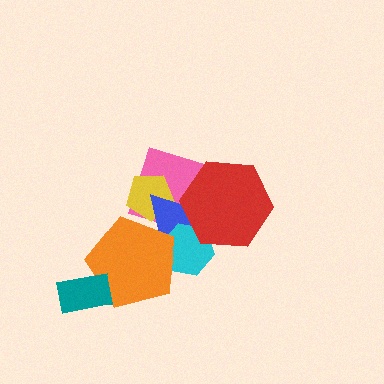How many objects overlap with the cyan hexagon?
3 objects overlap with the cyan hexagon.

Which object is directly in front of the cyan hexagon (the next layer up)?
The red hexagon is directly in front of the cyan hexagon.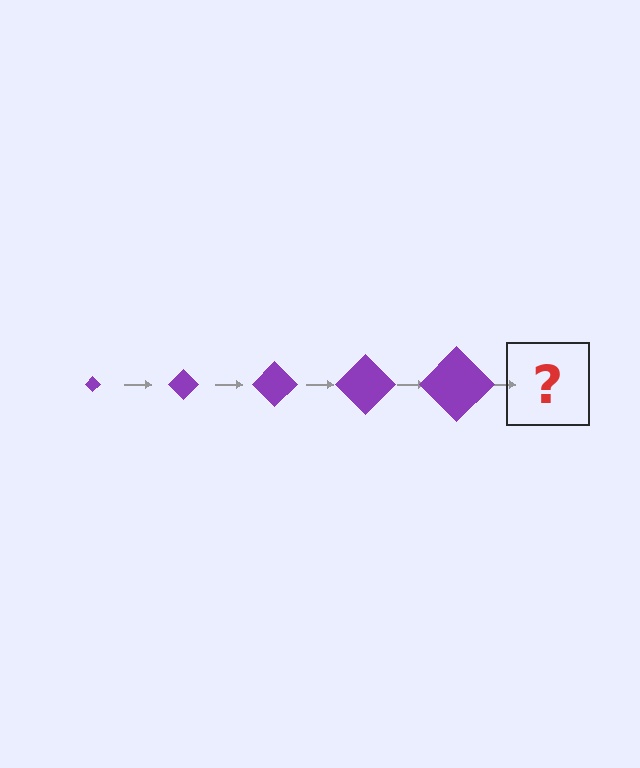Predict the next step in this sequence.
The next step is a purple diamond, larger than the previous one.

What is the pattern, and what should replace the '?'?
The pattern is that the diamond gets progressively larger each step. The '?' should be a purple diamond, larger than the previous one.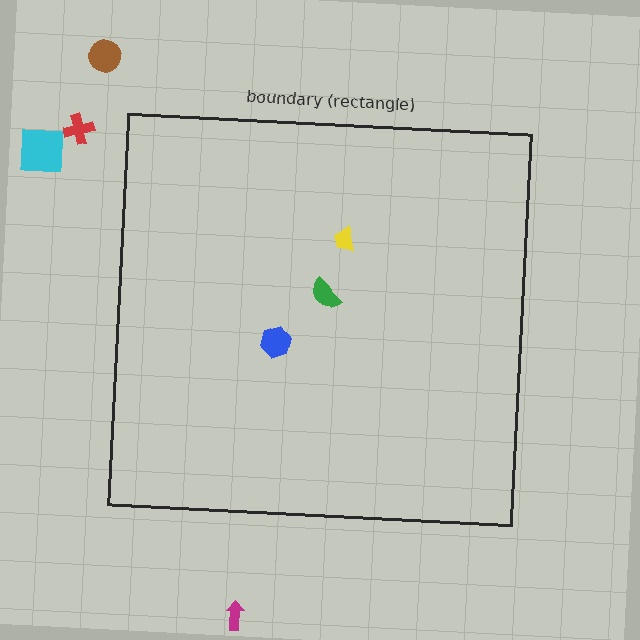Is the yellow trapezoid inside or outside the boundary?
Inside.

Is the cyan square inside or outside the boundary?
Outside.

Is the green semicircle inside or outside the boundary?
Inside.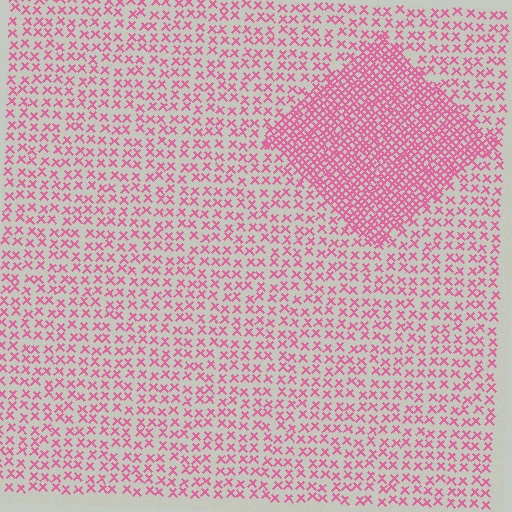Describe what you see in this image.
The image contains small pink elements arranged at two different densities. A diamond-shaped region is visible where the elements are more densely packed than the surrounding area.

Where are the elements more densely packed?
The elements are more densely packed inside the diamond boundary.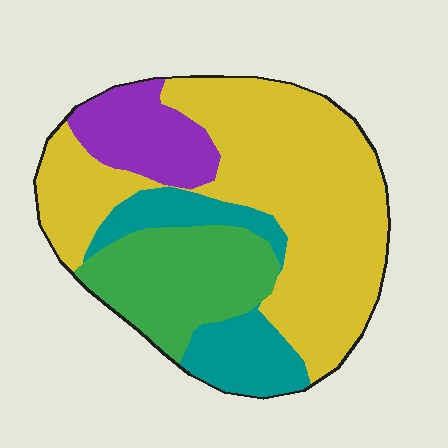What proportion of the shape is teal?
Teal covers around 15% of the shape.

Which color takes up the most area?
Yellow, at roughly 50%.